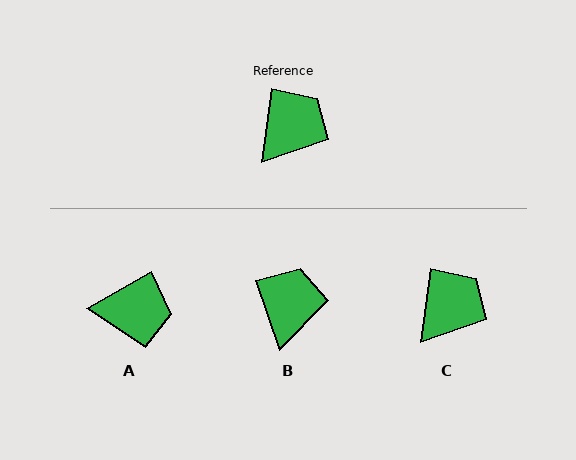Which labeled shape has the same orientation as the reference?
C.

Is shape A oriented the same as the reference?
No, it is off by about 52 degrees.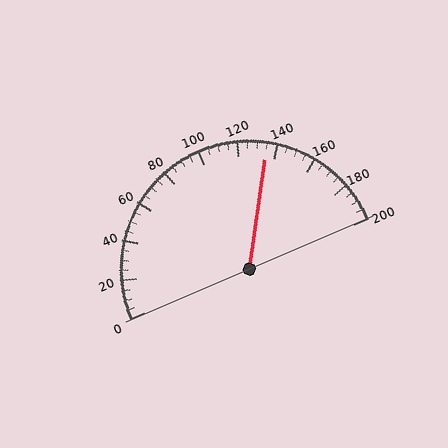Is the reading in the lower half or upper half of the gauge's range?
The reading is in the upper half of the range (0 to 200).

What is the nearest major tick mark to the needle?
The nearest major tick mark is 140.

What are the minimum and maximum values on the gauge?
The gauge ranges from 0 to 200.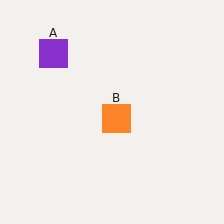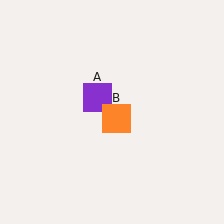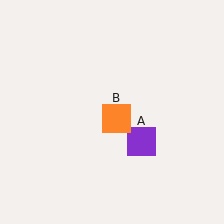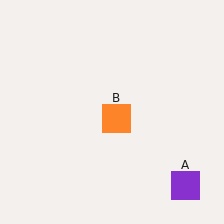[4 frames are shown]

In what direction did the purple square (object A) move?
The purple square (object A) moved down and to the right.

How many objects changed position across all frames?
1 object changed position: purple square (object A).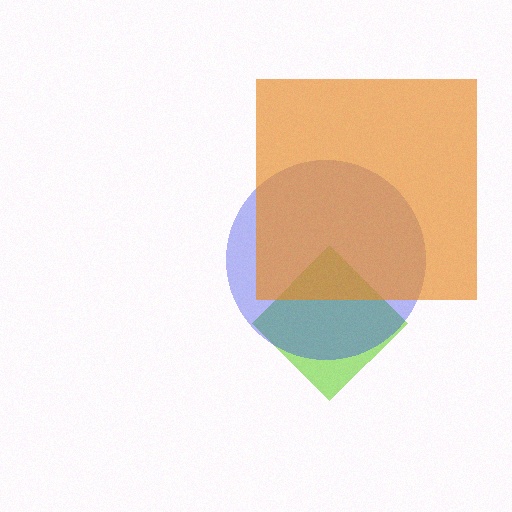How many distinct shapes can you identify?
There are 3 distinct shapes: a lime diamond, a blue circle, an orange square.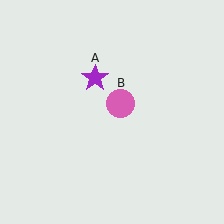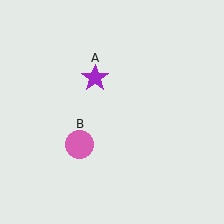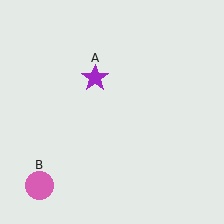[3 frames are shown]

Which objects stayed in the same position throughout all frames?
Purple star (object A) remained stationary.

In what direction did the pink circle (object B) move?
The pink circle (object B) moved down and to the left.